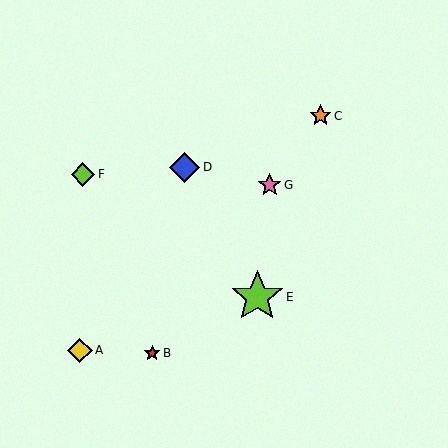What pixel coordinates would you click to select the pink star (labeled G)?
Click at (270, 185) to select the pink star G.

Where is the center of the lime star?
The center of the lime star is at (257, 297).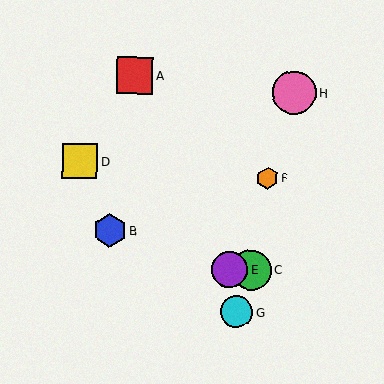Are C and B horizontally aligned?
No, C is at y≈270 and B is at y≈230.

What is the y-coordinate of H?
Object H is at y≈93.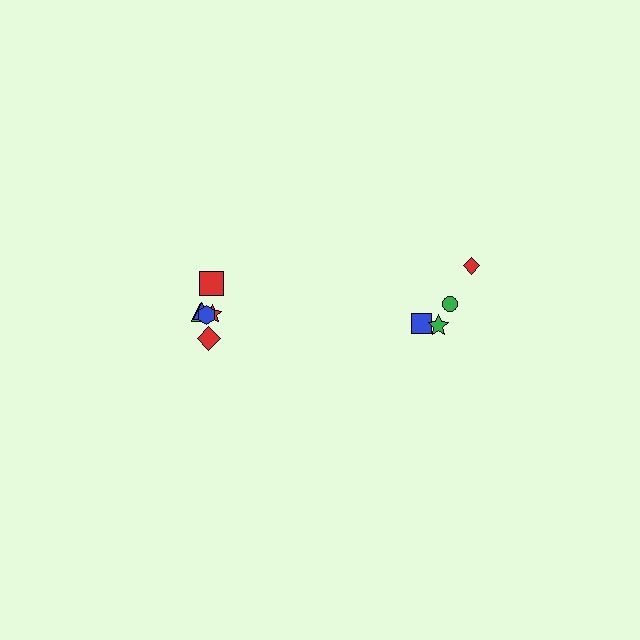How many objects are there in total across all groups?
There are 10 objects.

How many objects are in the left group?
There are 6 objects.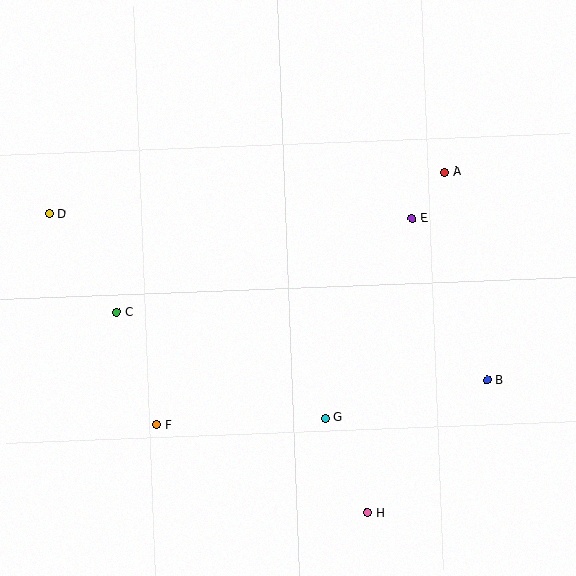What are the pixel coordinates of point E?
Point E is at (412, 219).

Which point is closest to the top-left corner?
Point D is closest to the top-left corner.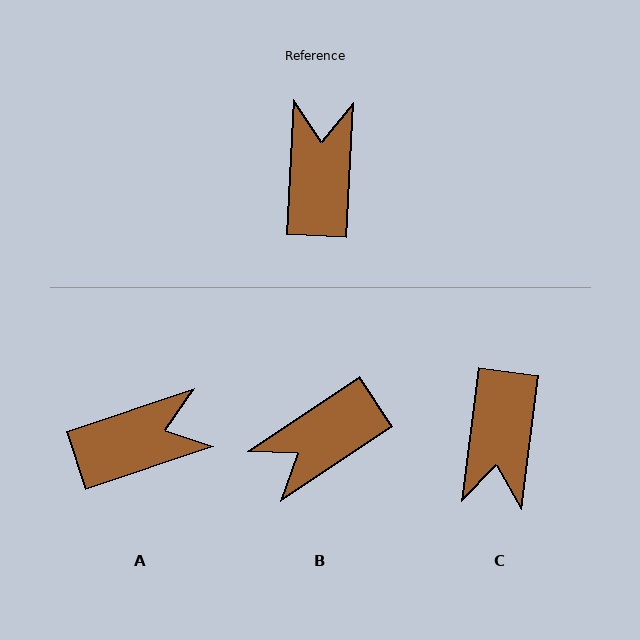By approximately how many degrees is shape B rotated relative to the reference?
Approximately 127 degrees counter-clockwise.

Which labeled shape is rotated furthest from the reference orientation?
C, about 176 degrees away.